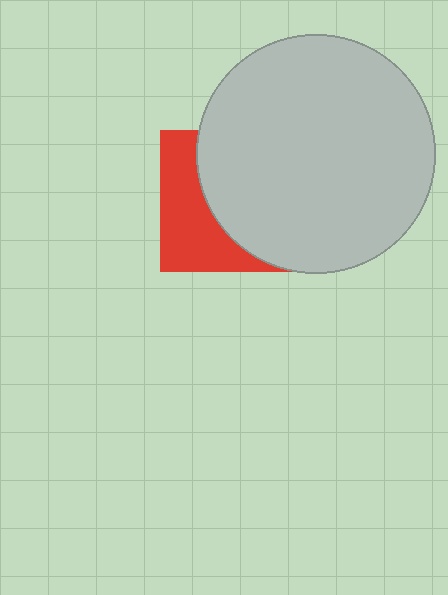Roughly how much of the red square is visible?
A small part of it is visible (roughly 40%).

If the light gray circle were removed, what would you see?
You would see the complete red square.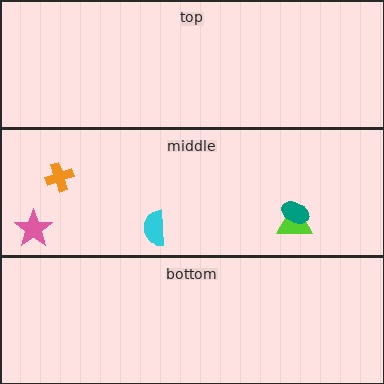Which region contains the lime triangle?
The middle region.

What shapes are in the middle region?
The orange cross, the cyan semicircle, the pink star, the lime triangle, the teal ellipse.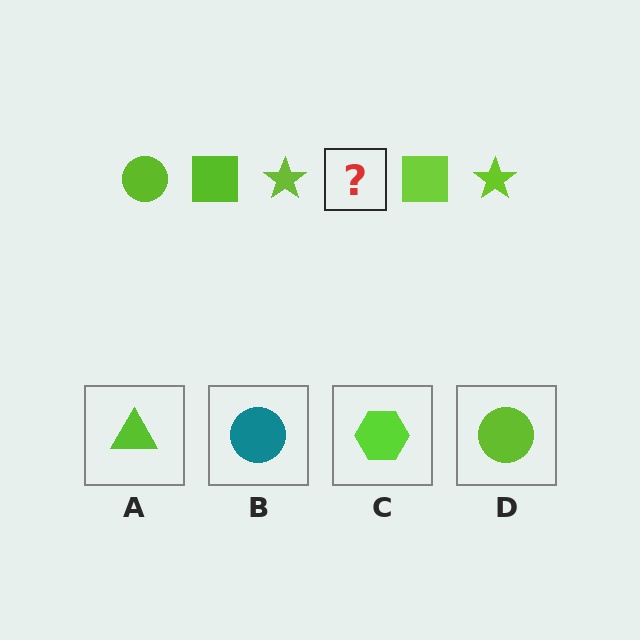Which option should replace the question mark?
Option D.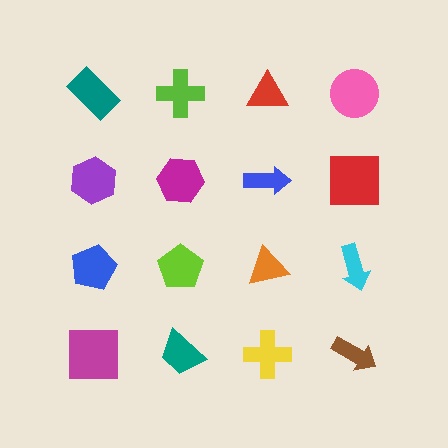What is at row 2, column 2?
A magenta hexagon.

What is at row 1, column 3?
A red triangle.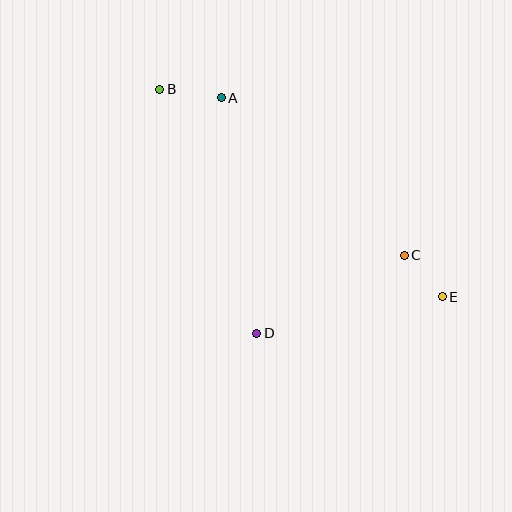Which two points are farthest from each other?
Points B and E are farthest from each other.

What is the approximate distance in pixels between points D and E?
The distance between D and E is approximately 189 pixels.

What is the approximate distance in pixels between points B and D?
The distance between B and D is approximately 263 pixels.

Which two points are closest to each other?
Points C and E are closest to each other.